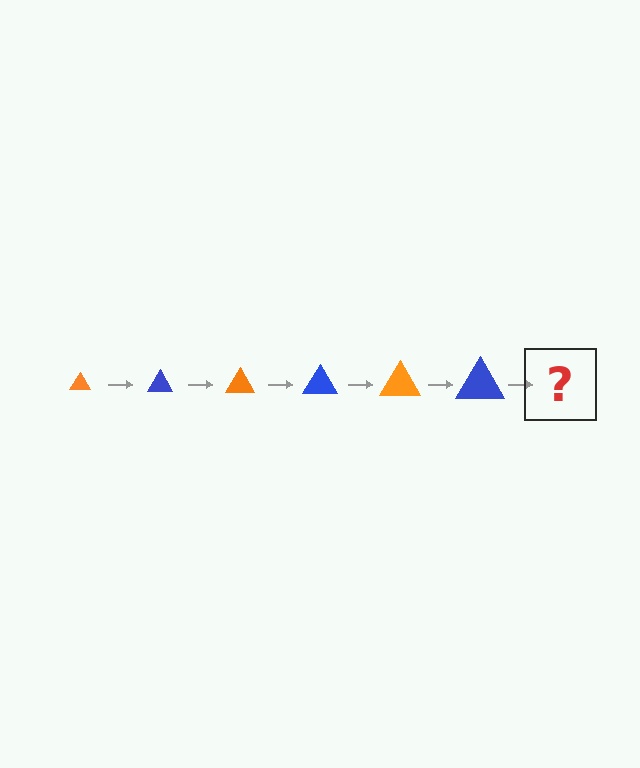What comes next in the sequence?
The next element should be an orange triangle, larger than the previous one.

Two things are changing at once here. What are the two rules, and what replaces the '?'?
The two rules are that the triangle grows larger each step and the color cycles through orange and blue. The '?' should be an orange triangle, larger than the previous one.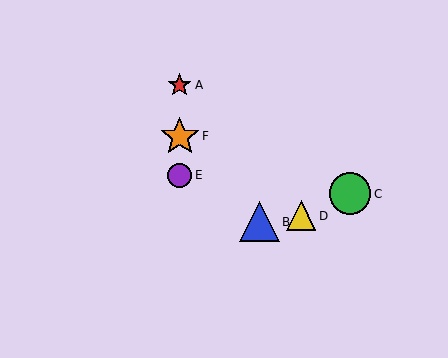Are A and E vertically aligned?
Yes, both are at x≈180.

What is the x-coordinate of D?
Object D is at x≈301.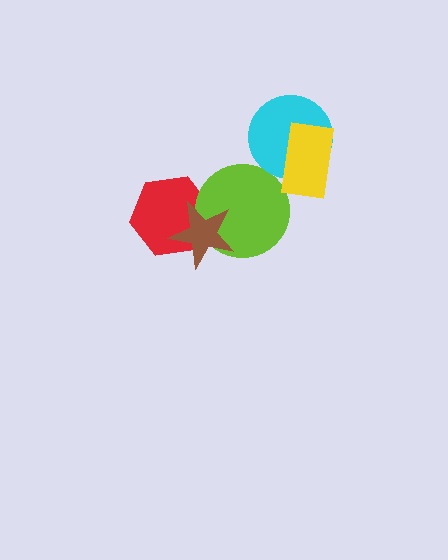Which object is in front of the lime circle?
The brown star is in front of the lime circle.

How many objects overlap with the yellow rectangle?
1 object overlaps with the yellow rectangle.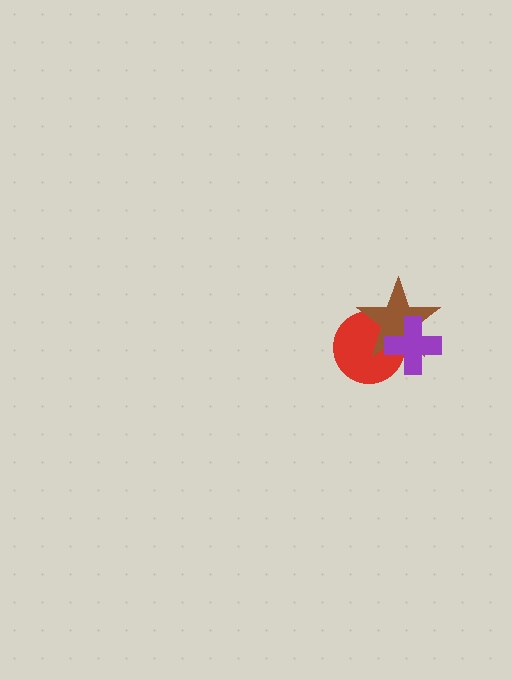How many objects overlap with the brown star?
2 objects overlap with the brown star.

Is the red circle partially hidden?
Yes, it is partially covered by another shape.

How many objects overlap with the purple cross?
2 objects overlap with the purple cross.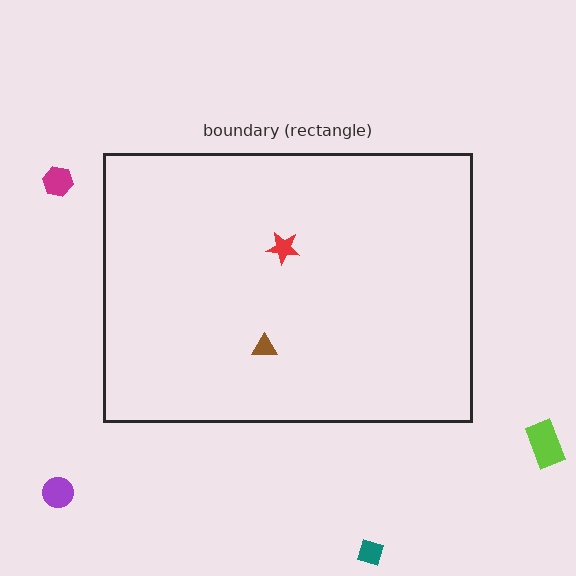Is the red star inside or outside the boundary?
Inside.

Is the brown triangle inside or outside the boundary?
Inside.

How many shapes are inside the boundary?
2 inside, 4 outside.